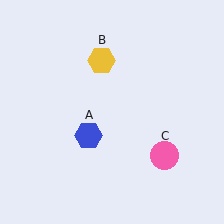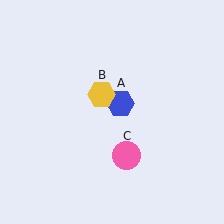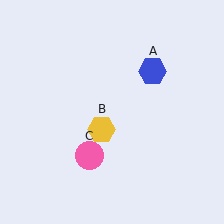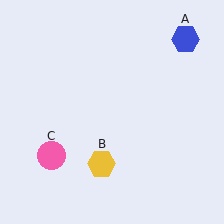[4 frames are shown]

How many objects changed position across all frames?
3 objects changed position: blue hexagon (object A), yellow hexagon (object B), pink circle (object C).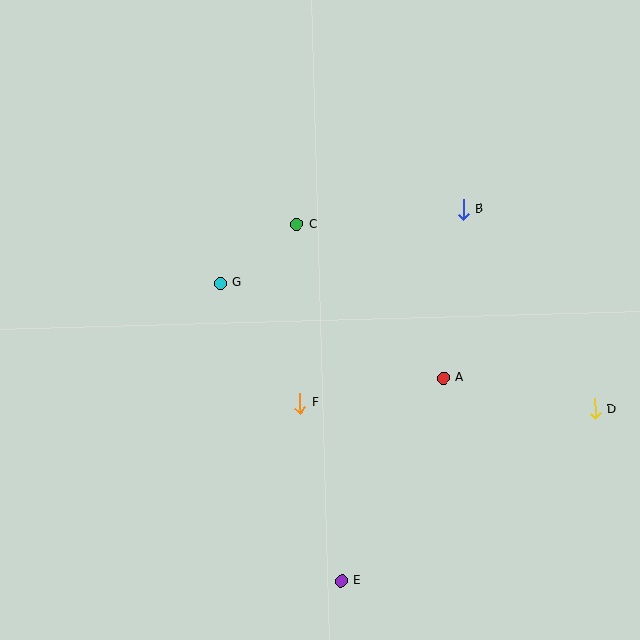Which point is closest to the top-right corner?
Point B is closest to the top-right corner.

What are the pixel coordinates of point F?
Point F is at (300, 403).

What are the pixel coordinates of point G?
Point G is at (220, 283).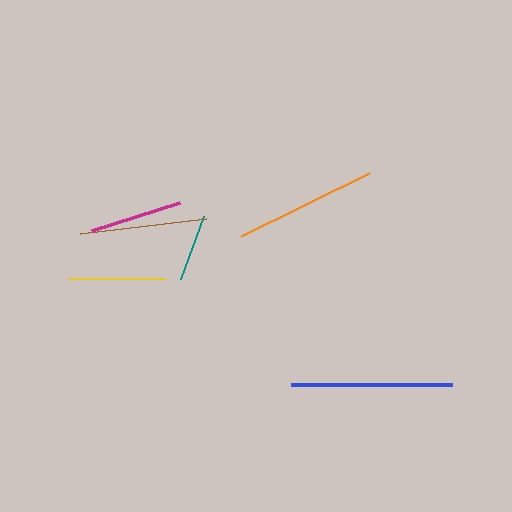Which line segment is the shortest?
The teal line is the shortest at approximately 68 pixels.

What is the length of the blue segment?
The blue segment is approximately 161 pixels long.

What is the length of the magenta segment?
The magenta segment is approximately 93 pixels long.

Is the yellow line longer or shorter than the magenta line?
The yellow line is longer than the magenta line.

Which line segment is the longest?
The blue line is the longest at approximately 161 pixels.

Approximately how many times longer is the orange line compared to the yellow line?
The orange line is approximately 1.5 times the length of the yellow line.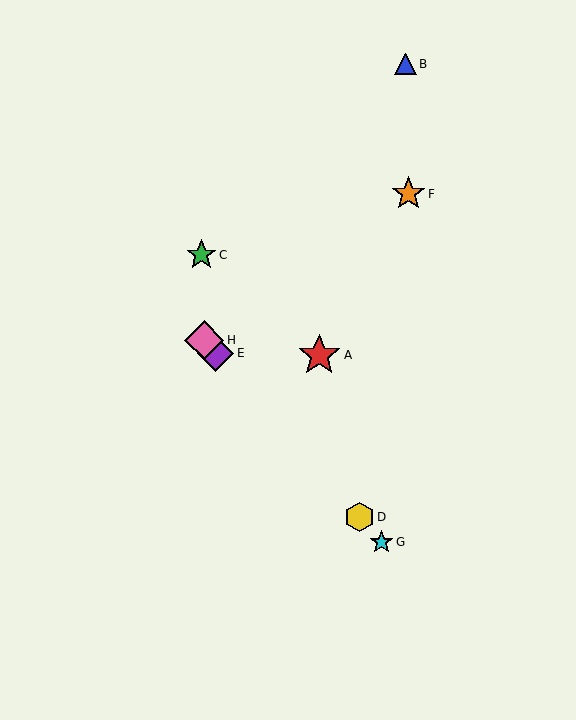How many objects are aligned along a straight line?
4 objects (D, E, G, H) are aligned along a straight line.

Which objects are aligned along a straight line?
Objects D, E, G, H are aligned along a straight line.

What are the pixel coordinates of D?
Object D is at (359, 517).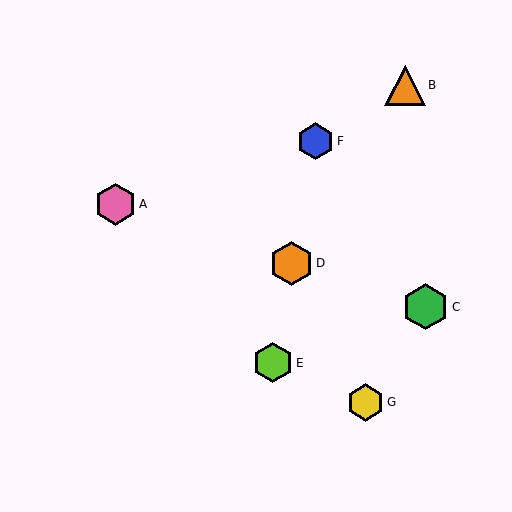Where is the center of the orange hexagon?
The center of the orange hexagon is at (291, 263).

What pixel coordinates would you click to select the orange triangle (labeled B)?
Click at (405, 85) to select the orange triangle B.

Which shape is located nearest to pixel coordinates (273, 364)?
The lime hexagon (labeled E) at (273, 363) is nearest to that location.